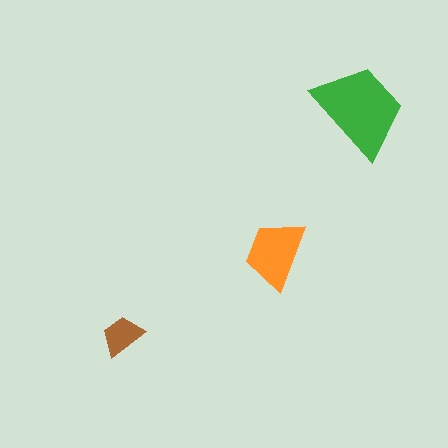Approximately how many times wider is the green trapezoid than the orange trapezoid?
About 1.5 times wider.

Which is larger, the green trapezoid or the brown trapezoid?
The green one.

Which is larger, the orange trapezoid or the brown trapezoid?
The orange one.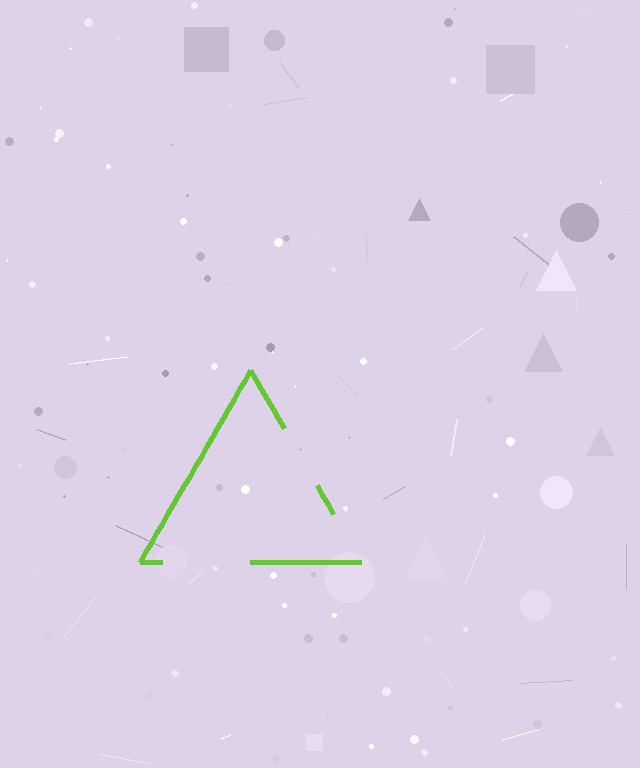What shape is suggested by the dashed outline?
The dashed outline suggests a triangle.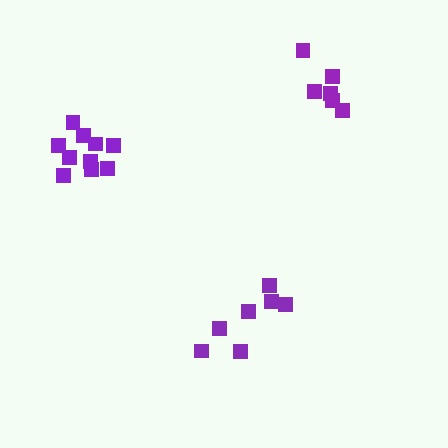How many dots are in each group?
Group 1: 7 dots, Group 2: 6 dots, Group 3: 10 dots (23 total).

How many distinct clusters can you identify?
There are 3 distinct clusters.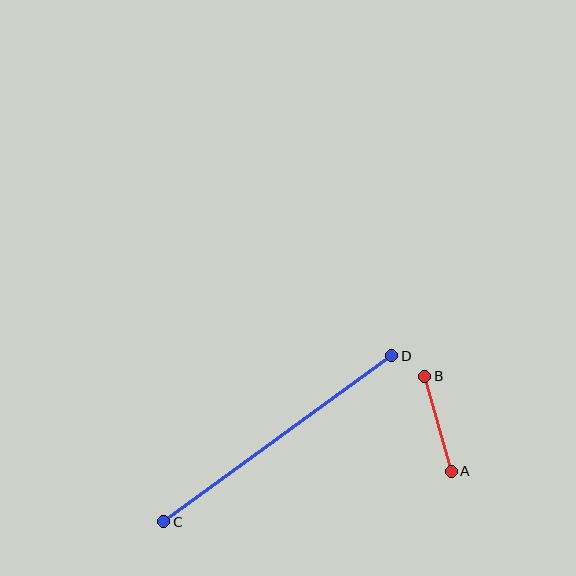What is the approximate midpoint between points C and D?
The midpoint is at approximately (278, 439) pixels.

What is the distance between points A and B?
The distance is approximately 99 pixels.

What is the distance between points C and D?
The distance is approximately 282 pixels.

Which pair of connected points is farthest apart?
Points C and D are farthest apart.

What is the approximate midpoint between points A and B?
The midpoint is at approximately (438, 424) pixels.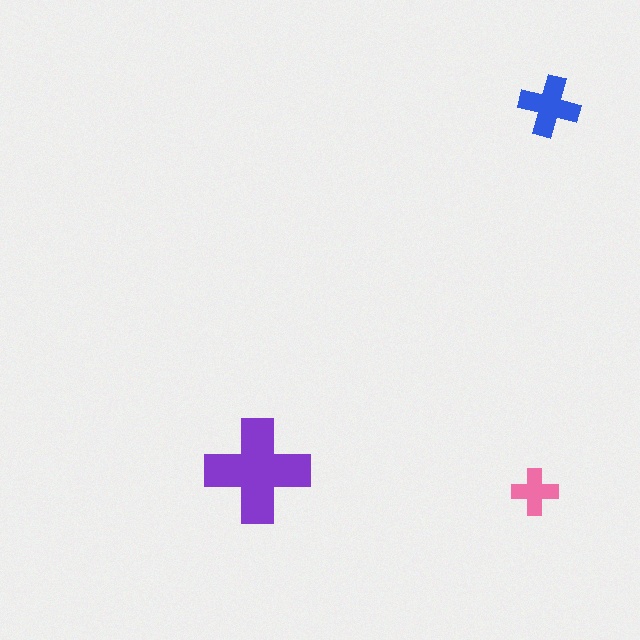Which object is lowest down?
The pink cross is bottommost.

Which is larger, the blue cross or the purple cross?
The purple one.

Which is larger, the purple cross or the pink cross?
The purple one.